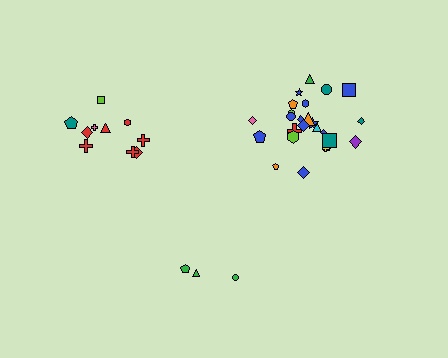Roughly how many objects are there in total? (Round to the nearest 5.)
Roughly 40 objects in total.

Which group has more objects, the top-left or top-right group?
The top-right group.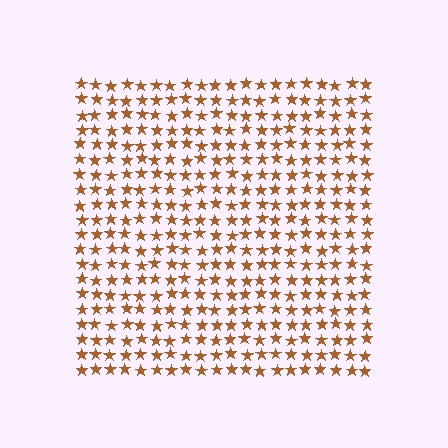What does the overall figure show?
The overall figure shows a square.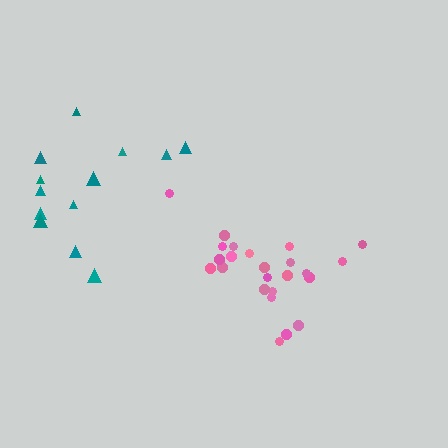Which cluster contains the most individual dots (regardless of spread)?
Pink (24).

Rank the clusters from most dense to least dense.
pink, teal.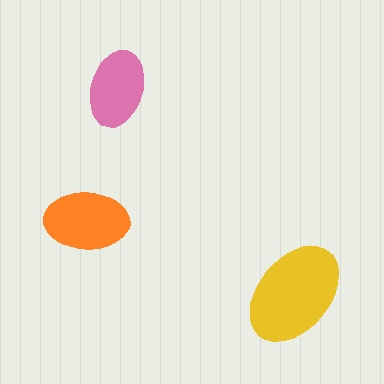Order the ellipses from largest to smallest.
the yellow one, the orange one, the pink one.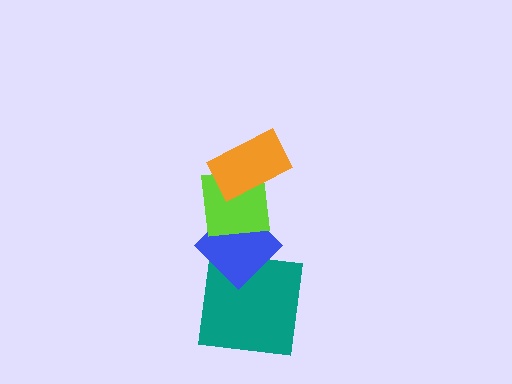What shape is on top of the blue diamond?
The lime square is on top of the blue diamond.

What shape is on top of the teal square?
The blue diamond is on top of the teal square.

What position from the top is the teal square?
The teal square is 4th from the top.